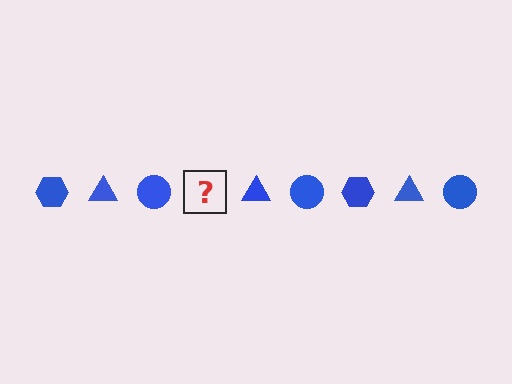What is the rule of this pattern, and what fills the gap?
The rule is that the pattern cycles through hexagon, triangle, circle shapes in blue. The gap should be filled with a blue hexagon.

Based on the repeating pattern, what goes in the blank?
The blank should be a blue hexagon.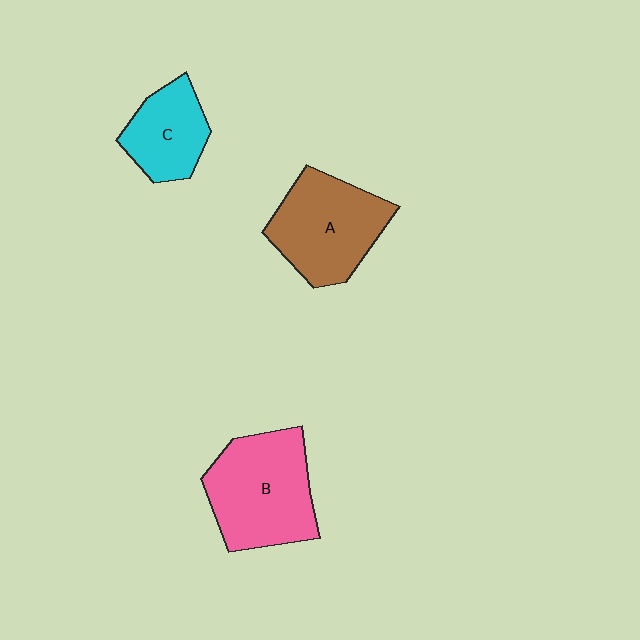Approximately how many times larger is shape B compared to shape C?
Approximately 1.7 times.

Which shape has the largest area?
Shape B (pink).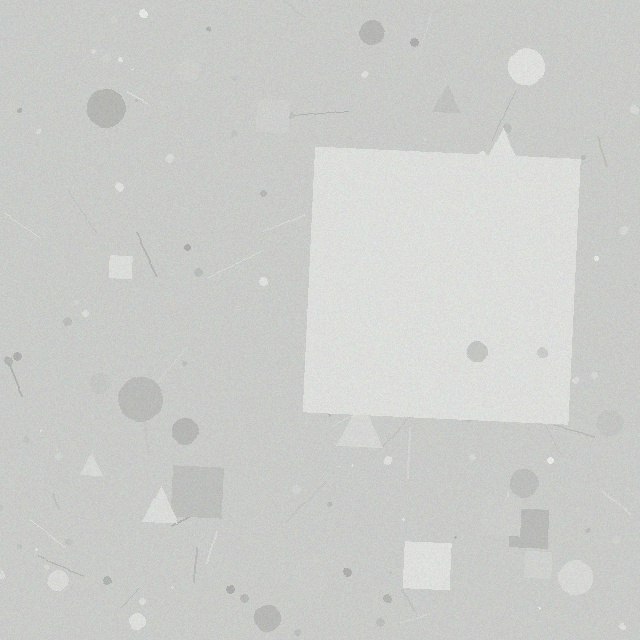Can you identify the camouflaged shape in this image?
The camouflaged shape is a square.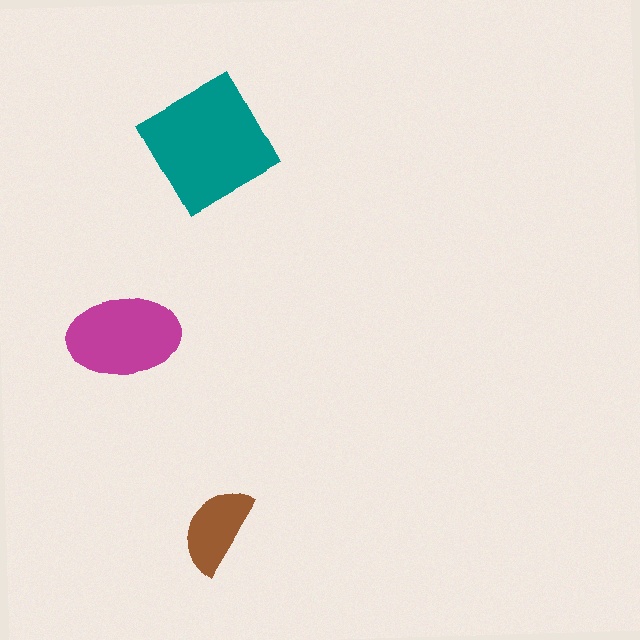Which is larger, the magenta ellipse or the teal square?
The teal square.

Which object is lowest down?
The brown semicircle is bottommost.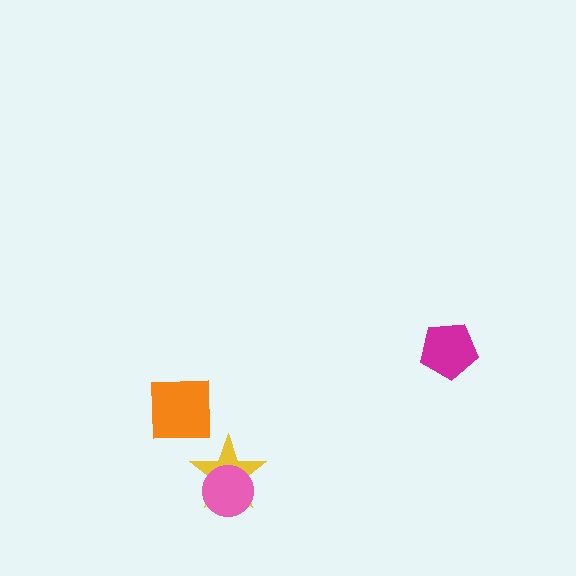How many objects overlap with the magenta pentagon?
0 objects overlap with the magenta pentagon.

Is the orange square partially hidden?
No, no other shape covers it.